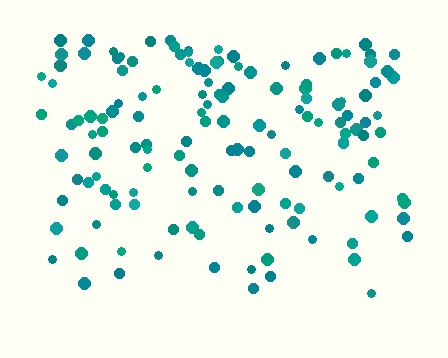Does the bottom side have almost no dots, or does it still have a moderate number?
Still a moderate number, just noticeably fewer than the top.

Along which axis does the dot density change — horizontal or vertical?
Vertical.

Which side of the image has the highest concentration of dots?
The top.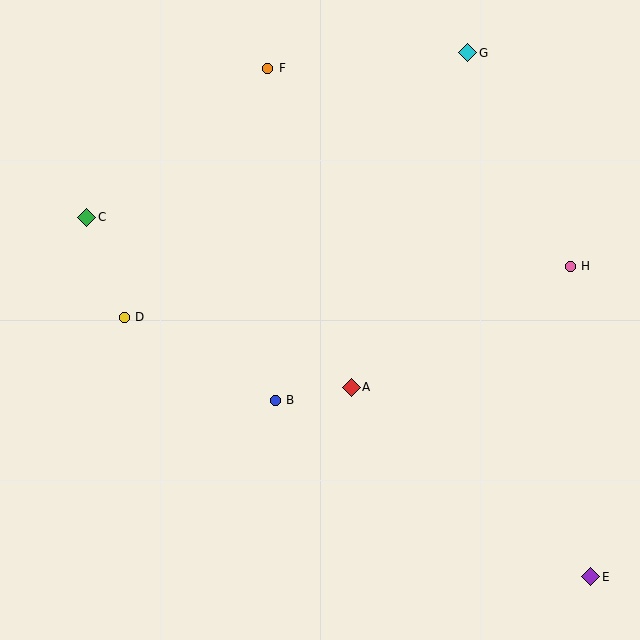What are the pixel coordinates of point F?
Point F is at (268, 68).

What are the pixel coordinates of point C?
Point C is at (87, 217).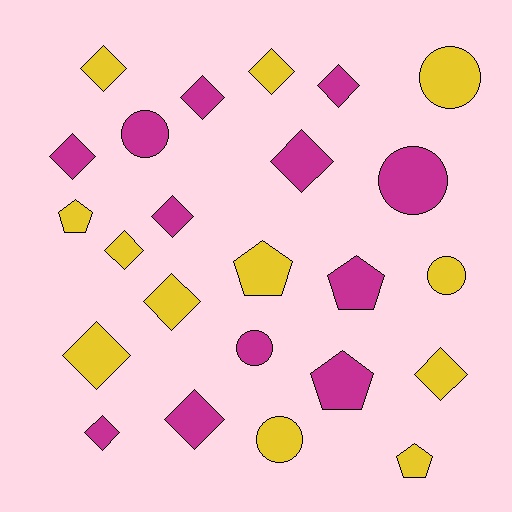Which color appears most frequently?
Magenta, with 12 objects.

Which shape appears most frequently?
Diamond, with 13 objects.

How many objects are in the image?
There are 24 objects.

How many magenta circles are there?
There are 3 magenta circles.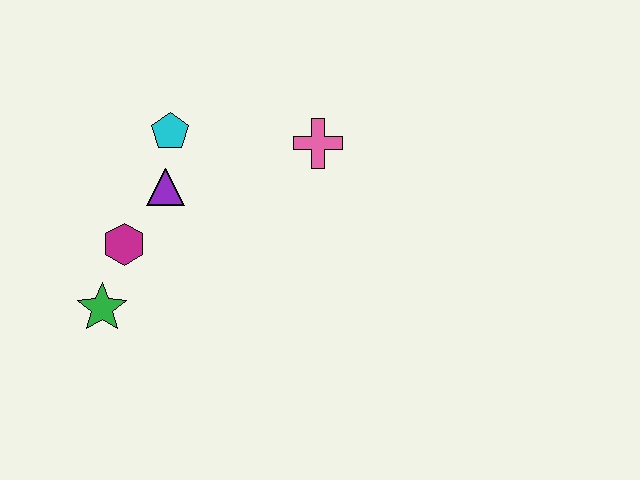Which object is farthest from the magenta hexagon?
The pink cross is farthest from the magenta hexagon.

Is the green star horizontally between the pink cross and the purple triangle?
No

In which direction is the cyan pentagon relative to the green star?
The cyan pentagon is above the green star.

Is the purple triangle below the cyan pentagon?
Yes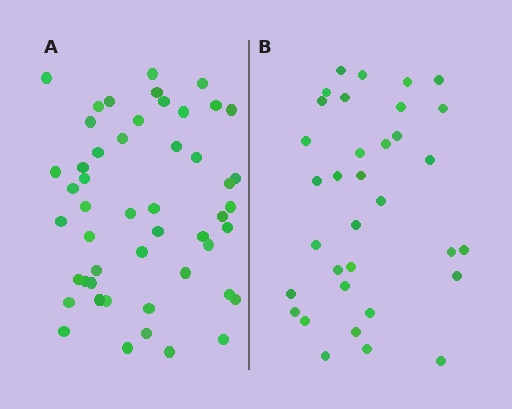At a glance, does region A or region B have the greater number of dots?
Region A (the left region) has more dots.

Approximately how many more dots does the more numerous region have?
Region A has approximately 15 more dots than region B.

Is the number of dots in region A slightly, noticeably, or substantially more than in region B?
Region A has substantially more. The ratio is roughly 1.5 to 1.